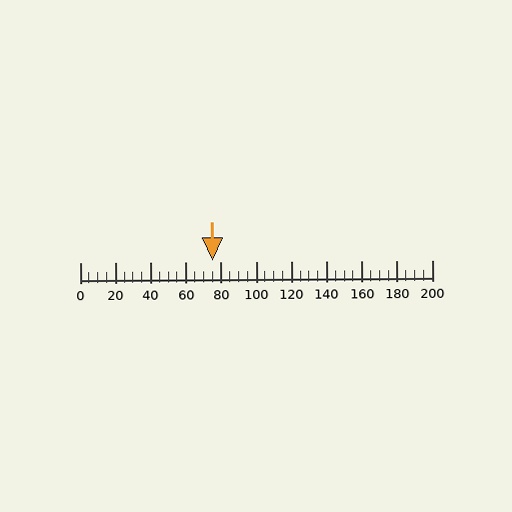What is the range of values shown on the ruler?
The ruler shows values from 0 to 200.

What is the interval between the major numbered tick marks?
The major tick marks are spaced 20 units apart.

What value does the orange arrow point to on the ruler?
The orange arrow points to approximately 75.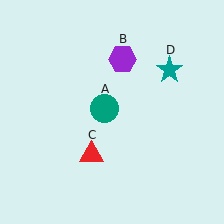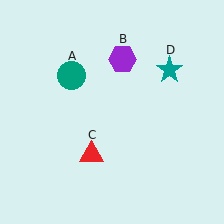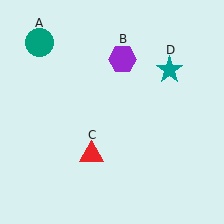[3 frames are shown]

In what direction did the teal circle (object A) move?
The teal circle (object A) moved up and to the left.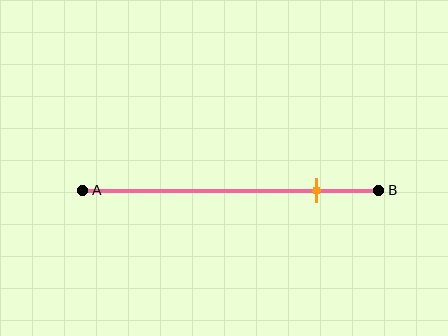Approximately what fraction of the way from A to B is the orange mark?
The orange mark is approximately 80% of the way from A to B.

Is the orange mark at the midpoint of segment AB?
No, the mark is at about 80% from A, not at the 50% midpoint.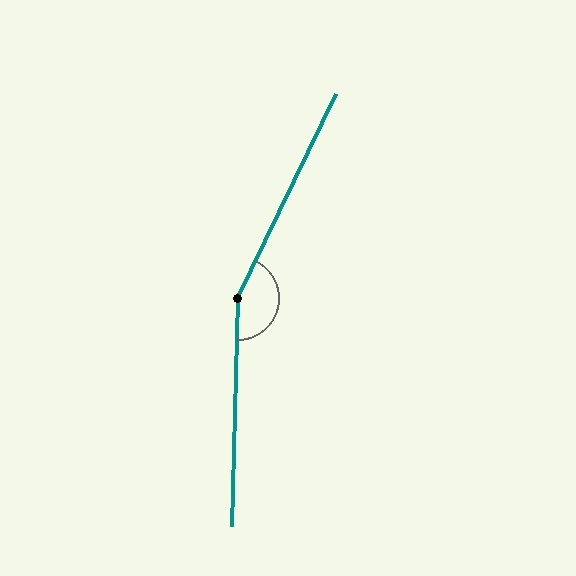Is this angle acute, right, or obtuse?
It is obtuse.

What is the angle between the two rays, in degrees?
Approximately 156 degrees.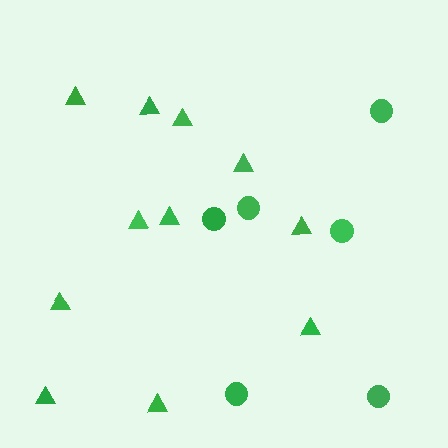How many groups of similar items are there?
There are 2 groups: one group of triangles (11) and one group of circles (6).